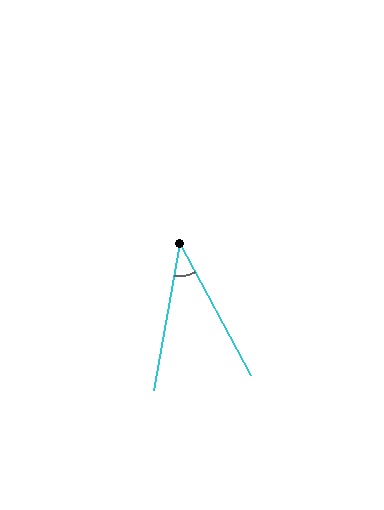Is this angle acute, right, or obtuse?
It is acute.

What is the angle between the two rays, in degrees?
Approximately 38 degrees.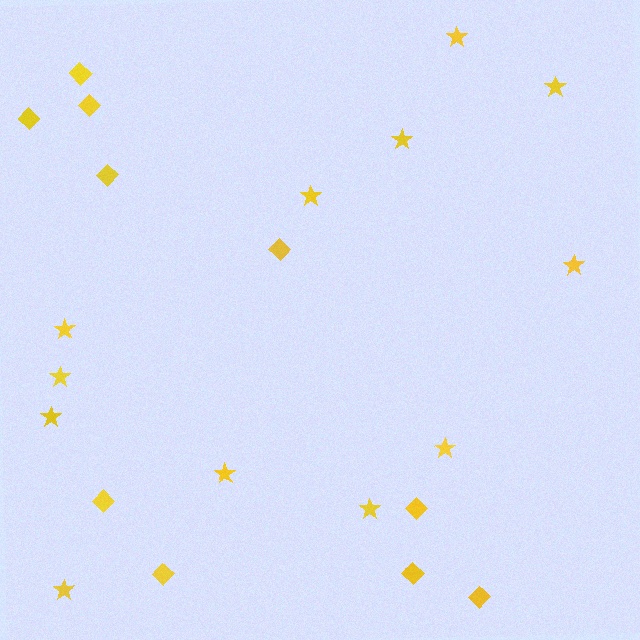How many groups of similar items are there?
There are 2 groups: one group of diamonds (10) and one group of stars (12).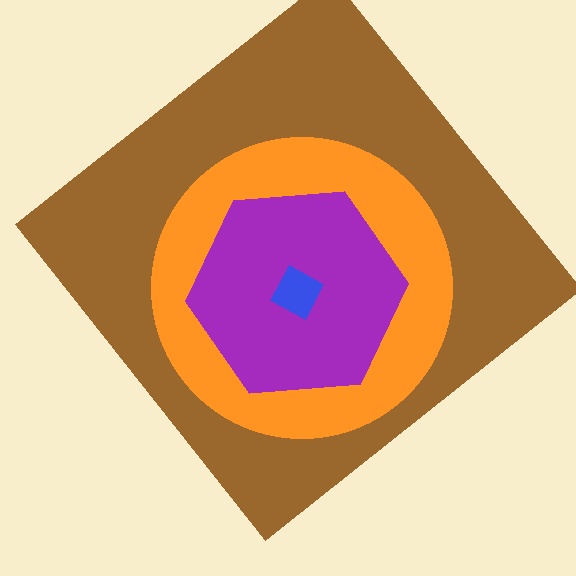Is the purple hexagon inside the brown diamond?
Yes.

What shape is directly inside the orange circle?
The purple hexagon.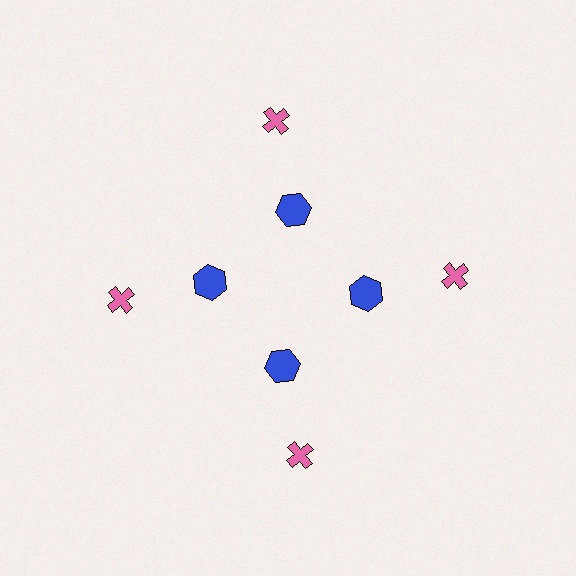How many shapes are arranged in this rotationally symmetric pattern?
There are 8 shapes, arranged in 4 groups of 2.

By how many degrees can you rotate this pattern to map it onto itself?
The pattern maps onto itself every 90 degrees of rotation.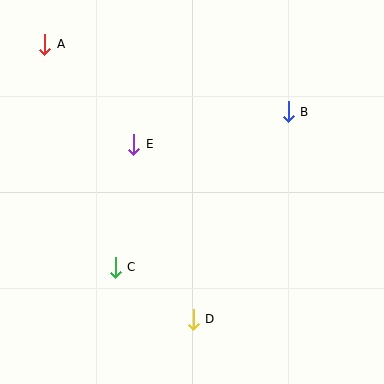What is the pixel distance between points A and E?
The distance between A and E is 134 pixels.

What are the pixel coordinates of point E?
Point E is at (134, 144).